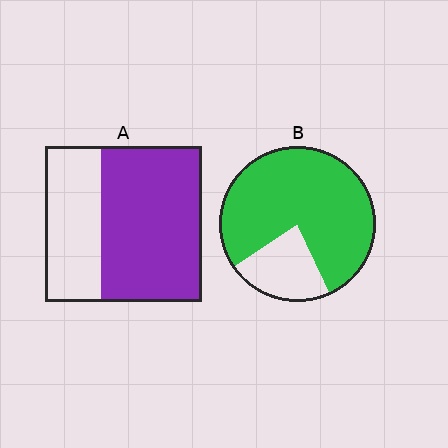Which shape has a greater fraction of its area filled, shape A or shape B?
Shape B.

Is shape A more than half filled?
Yes.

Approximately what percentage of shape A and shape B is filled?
A is approximately 65% and B is approximately 80%.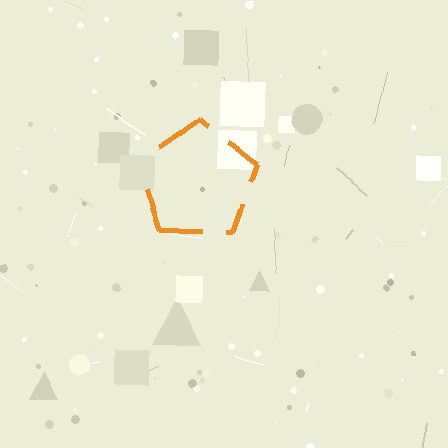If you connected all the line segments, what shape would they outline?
They would outline a pentagon.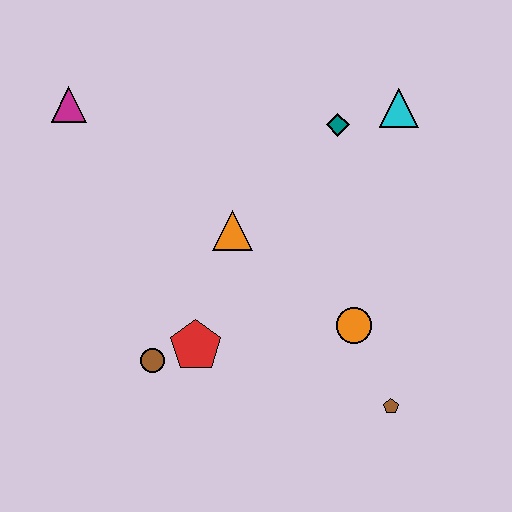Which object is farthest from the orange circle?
The magenta triangle is farthest from the orange circle.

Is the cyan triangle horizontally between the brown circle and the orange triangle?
No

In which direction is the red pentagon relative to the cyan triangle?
The red pentagon is below the cyan triangle.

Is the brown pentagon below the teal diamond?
Yes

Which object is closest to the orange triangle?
The red pentagon is closest to the orange triangle.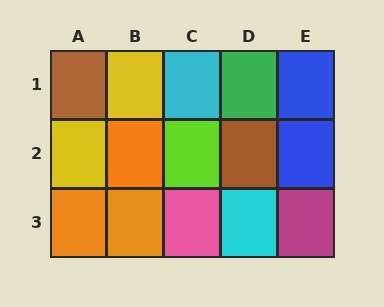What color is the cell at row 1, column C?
Cyan.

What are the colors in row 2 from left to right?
Yellow, orange, lime, brown, blue.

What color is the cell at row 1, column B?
Yellow.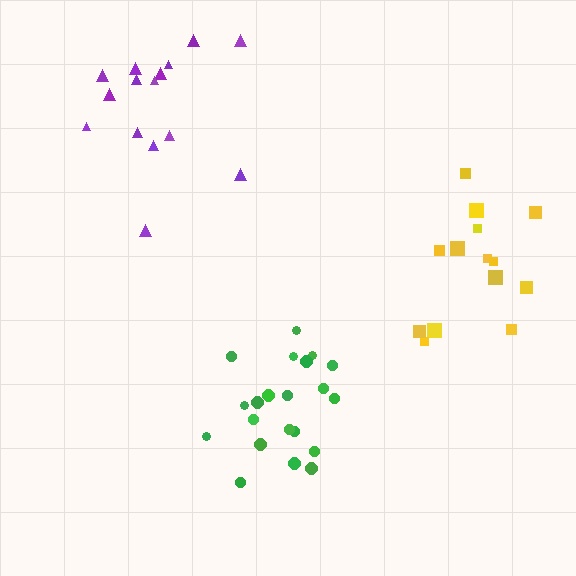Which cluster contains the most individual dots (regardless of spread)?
Green (21).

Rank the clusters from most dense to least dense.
green, yellow, purple.